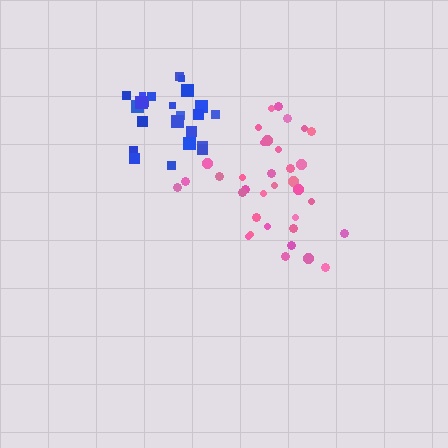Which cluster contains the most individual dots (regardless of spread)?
Pink (35).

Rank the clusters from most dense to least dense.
blue, pink.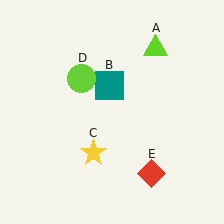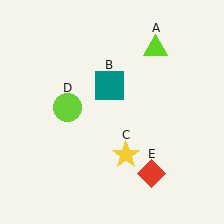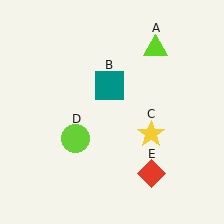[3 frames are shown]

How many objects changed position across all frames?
2 objects changed position: yellow star (object C), lime circle (object D).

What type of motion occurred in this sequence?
The yellow star (object C), lime circle (object D) rotated counterclockwise around the center of the scene.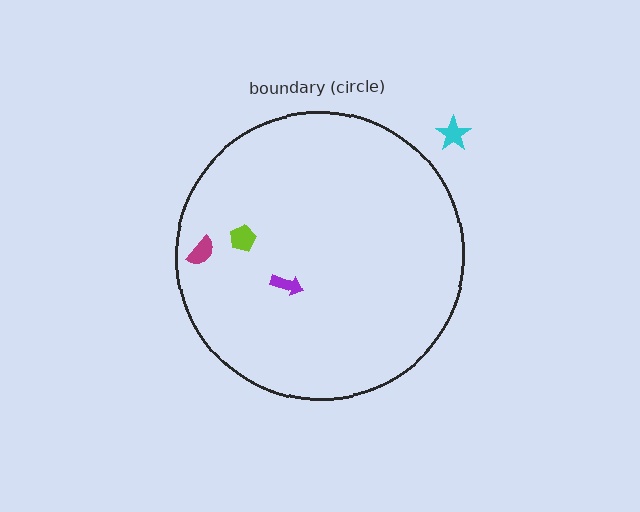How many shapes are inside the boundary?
3 inside, 1 outside.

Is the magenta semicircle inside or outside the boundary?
Inside.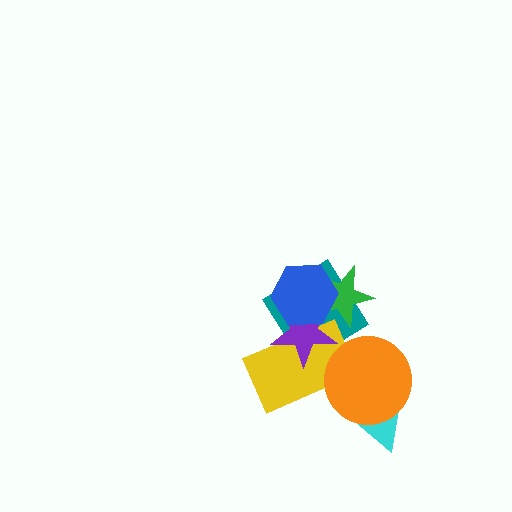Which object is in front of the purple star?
The blue hexagon is in front of the purple star.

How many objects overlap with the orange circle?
2 objects overlap with the orange circle.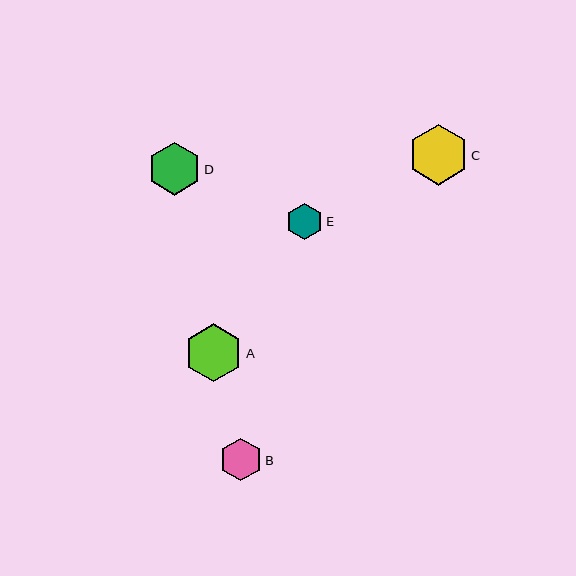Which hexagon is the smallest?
Hexagon E is the smallest with a size of approximately 36 pixels.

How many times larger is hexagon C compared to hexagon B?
Hexagon C is approximately 1.4 times the size of hexagon B.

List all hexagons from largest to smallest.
From largest to smallest: C, A, D, B, E.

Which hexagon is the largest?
Hexagon C is the largest with a size of approximately 60 pixels.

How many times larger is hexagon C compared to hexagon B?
Hexagon C is approximately 1.4 times the size of hexagon B.